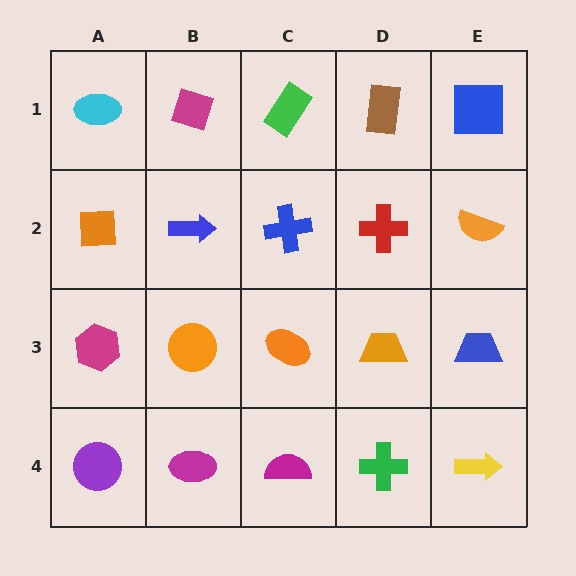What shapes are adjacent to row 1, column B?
A blue arrow (row 2, column B), a cyan ellipse (row 1, column A), a green rectangle (row 1, column C).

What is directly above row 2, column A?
A cyan ellipse.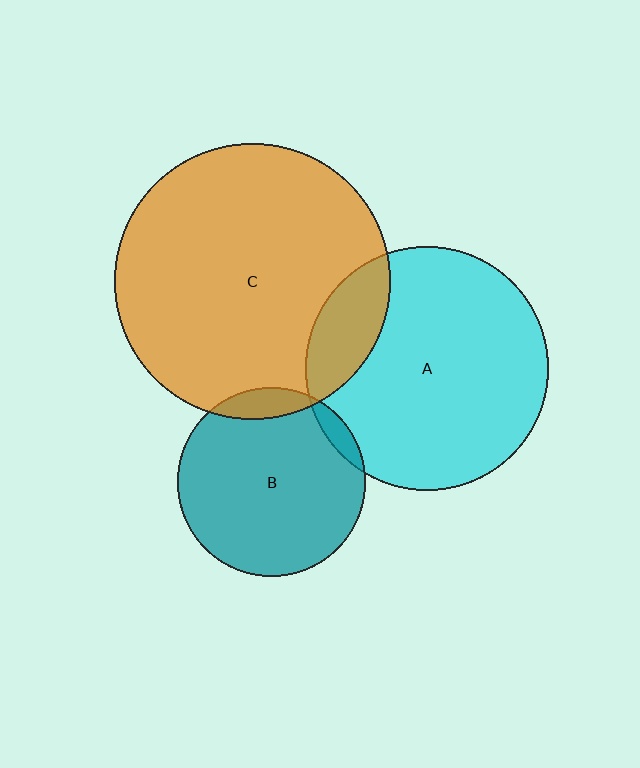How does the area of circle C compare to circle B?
Approximately 2.1 times.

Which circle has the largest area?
Circle C (orange).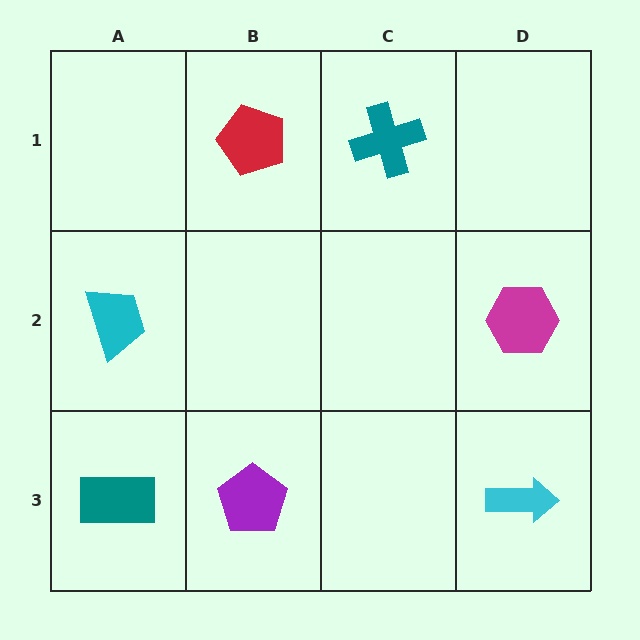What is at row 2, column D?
A magenta hexagon.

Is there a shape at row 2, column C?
No, that cell is empty.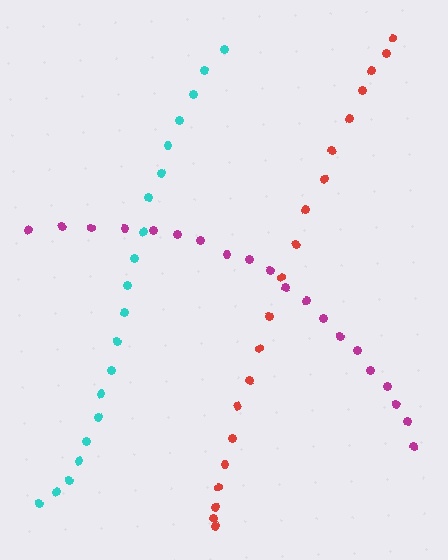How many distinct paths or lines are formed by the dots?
There are 3 distinct paths.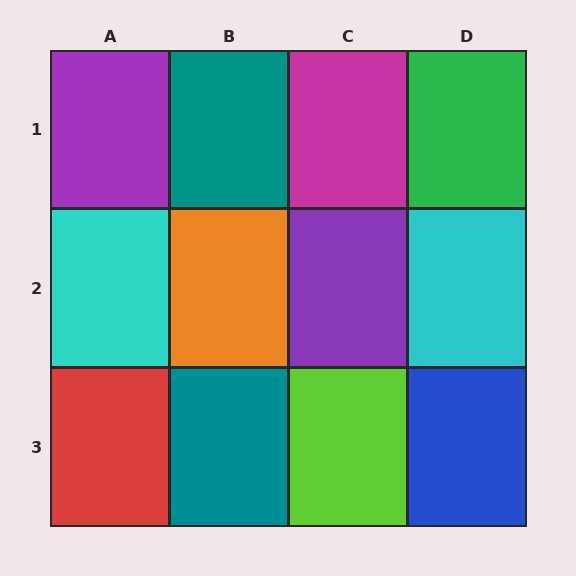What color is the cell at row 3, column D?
Blue.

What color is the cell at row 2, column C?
Purple.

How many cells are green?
1 cell is green.